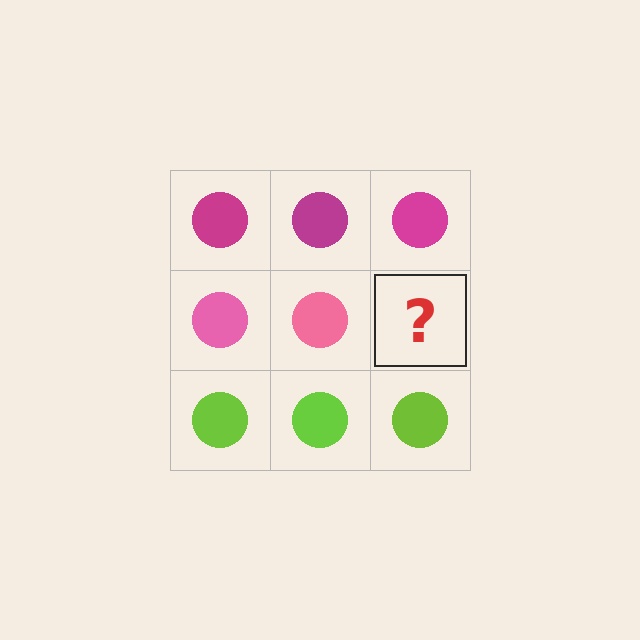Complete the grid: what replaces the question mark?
The question mark should be replaced with a pink circle.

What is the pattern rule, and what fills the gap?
The rule is that each row has a consistent color. The gap should be filled with a pink circle.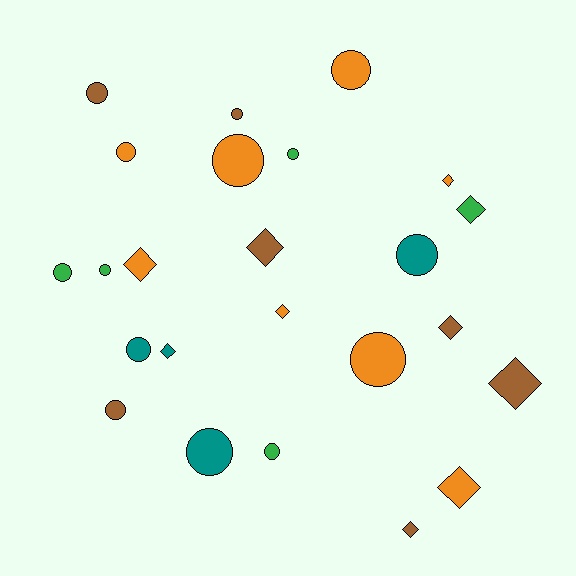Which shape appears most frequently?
Circle, with 14 objects.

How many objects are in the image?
There are 24 objects.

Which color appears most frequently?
Orange, with 8 objects.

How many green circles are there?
There are 4 green circles.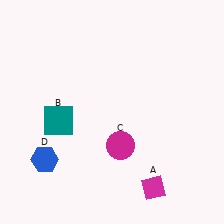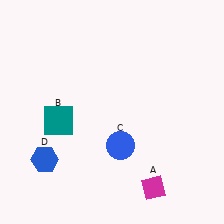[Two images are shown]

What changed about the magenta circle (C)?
In Image 1, C is magenta. In Image 2, it changed to blue.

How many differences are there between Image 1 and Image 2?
There is 1 difference between the two images.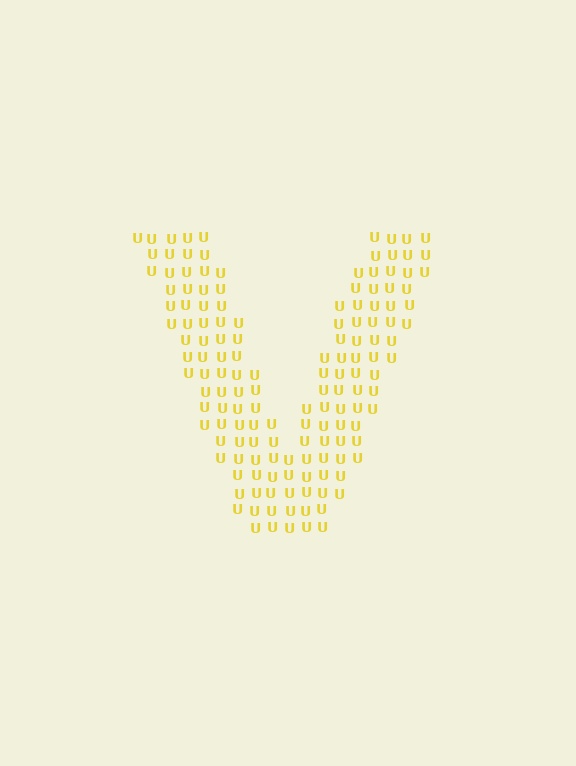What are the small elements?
The small elements are letter U's.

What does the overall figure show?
The overall figure shows the letter V.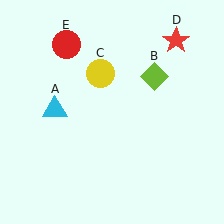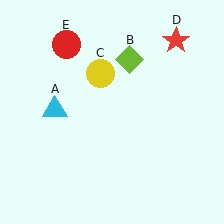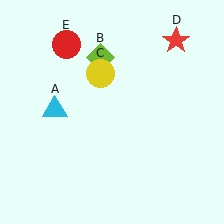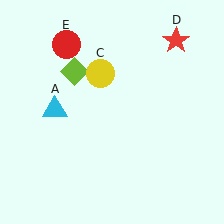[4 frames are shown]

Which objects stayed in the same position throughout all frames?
Cyan triangle (object A) and yellow circle (object C) and red star (object D) and red circle (object E) remained stationary.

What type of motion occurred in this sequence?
The lime diamond (object B) rotated counterclockwise around the center of the scene.